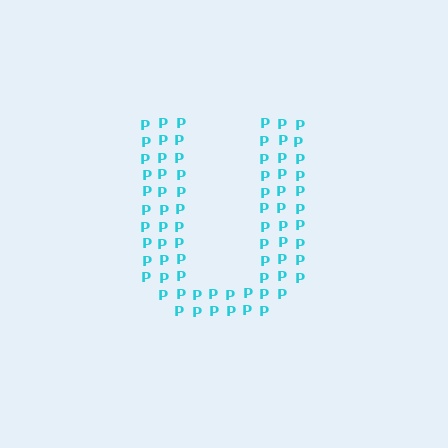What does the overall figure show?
The overall figure shows the letter U.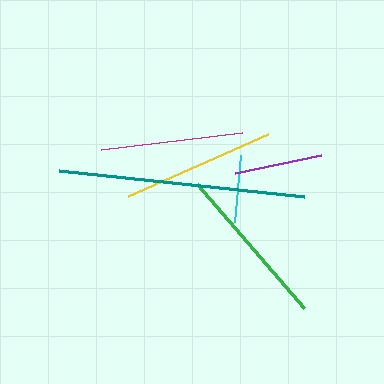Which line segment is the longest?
The teal line is the longest at approximately 246 pixels.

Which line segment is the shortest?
The cyan line is the shortest at approximately 68 pixels.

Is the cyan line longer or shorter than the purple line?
The purple line is longer than the cyan line.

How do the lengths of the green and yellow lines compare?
The green and yellow lines are approximately the same length.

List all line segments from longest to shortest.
From longest to shortest: teal, green, yellow, magenta, purple, cyan.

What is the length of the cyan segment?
The cyan segment is approximately 68 pixels long.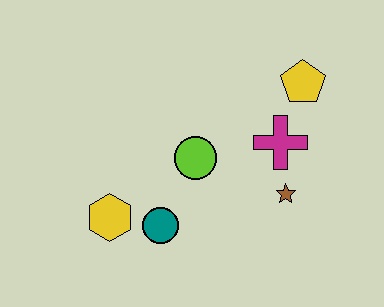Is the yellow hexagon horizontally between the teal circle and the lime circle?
No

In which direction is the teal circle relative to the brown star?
The teal circle is to the left of the brown star.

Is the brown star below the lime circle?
Yes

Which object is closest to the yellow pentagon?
The magenta cross is closest to the yellow pentagon.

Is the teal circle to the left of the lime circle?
Yes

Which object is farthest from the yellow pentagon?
The yellow hexagon is farthest from the yellow pentagon.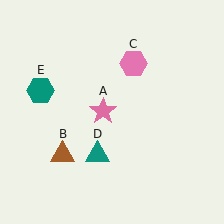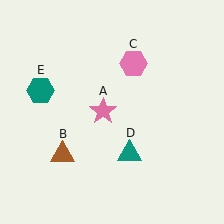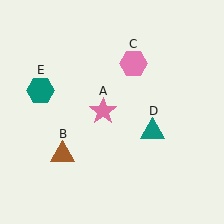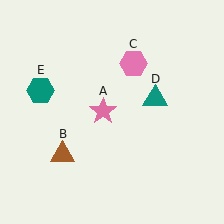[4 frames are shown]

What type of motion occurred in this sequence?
The teal triangle (object D) rotated counterclockwise around the center of the scene.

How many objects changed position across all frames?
1 object changed position: teal triangle (object D).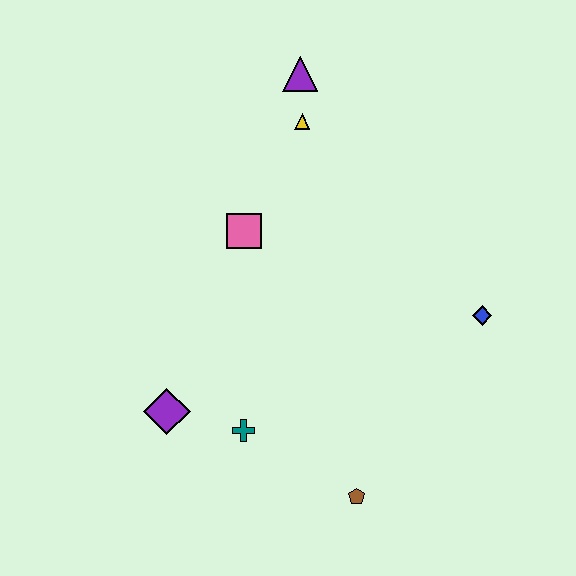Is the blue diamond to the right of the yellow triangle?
Yes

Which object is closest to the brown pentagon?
The teal cross is closest to the brown pentagon.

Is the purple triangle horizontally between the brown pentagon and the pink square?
Yes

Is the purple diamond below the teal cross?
No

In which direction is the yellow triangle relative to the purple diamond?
The yellow triangle is above the purple diamond.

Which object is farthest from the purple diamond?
The purple triangle is farthest from the purple diamond.